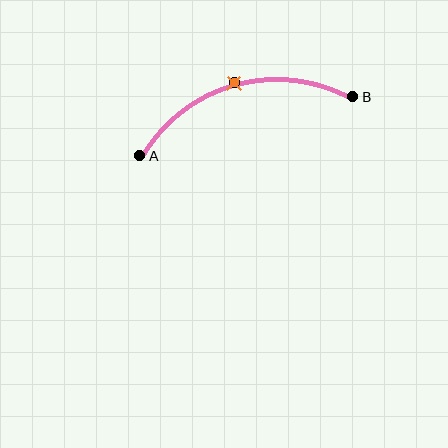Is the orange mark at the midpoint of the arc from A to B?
Yes. The orange mark lies on the arc at equal arc-length from both A and B — it is the arc midpoint.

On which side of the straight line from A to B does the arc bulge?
The arc bulges above the straight line connecting A and B.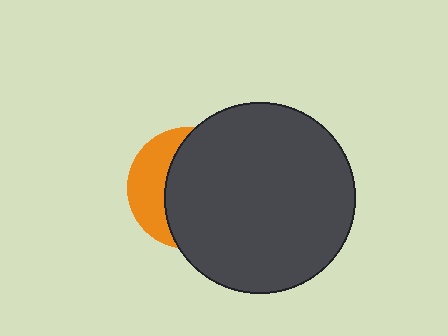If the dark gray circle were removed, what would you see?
You would see the complete orange circle.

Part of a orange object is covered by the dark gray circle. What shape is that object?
It is a circle.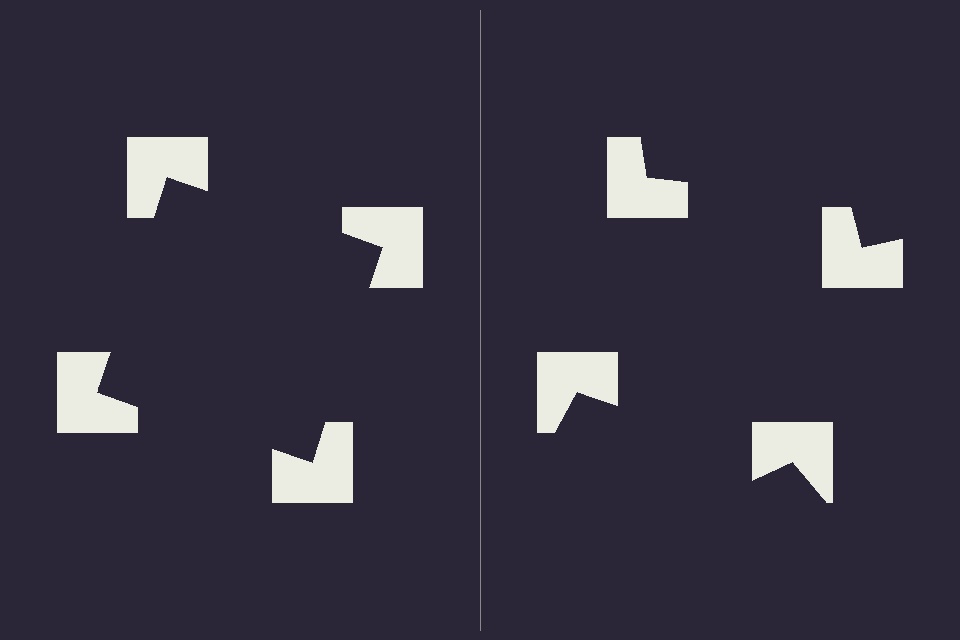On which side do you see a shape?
An illusory square appears on the left side. On the right side the wedge cuts are rotated, so no coherent shape forms.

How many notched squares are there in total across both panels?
8 — 4 on each side.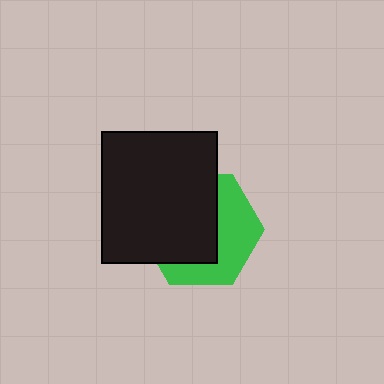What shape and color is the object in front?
The object in front is a black rectangle.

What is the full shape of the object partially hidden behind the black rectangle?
The partially hidden object is a green hexagon.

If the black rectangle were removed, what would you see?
You would see the complete green hexagon.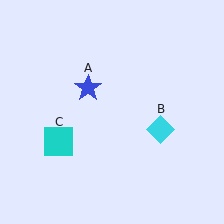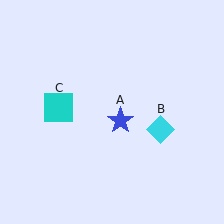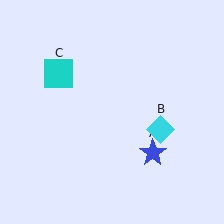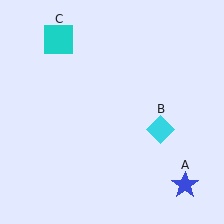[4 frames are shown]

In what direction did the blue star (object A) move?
The blue star (object A) moved down and to the right.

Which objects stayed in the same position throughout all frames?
Cyan diamond (object B) remained stationary.